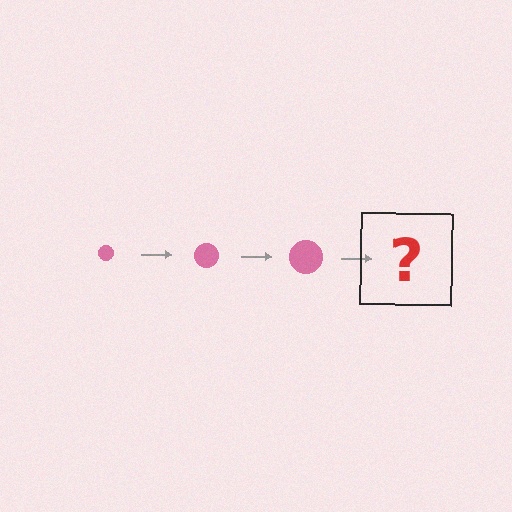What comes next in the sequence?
The next element should be a pink circle, larger than the previous one.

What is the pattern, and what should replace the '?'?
The pattern is that the circle gets progressively larger each step. The '?' should be a pink circle, larger than the previous one.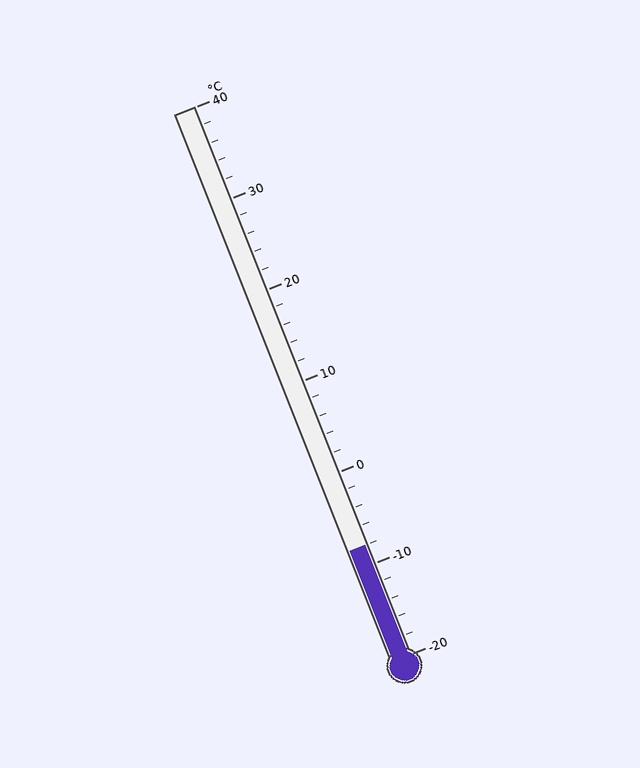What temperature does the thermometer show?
The thermometer shows approximately -8°C.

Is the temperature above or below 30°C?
The temperature is below 30°C.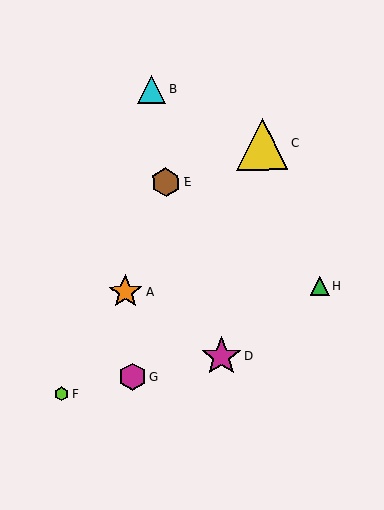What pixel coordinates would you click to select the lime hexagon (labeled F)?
Click at (62, 394) to select the lime hexagon F.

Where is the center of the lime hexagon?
The center of the lime hexagon is at (62, 394).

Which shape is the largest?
The yellow triangle (labeled C) is the largest.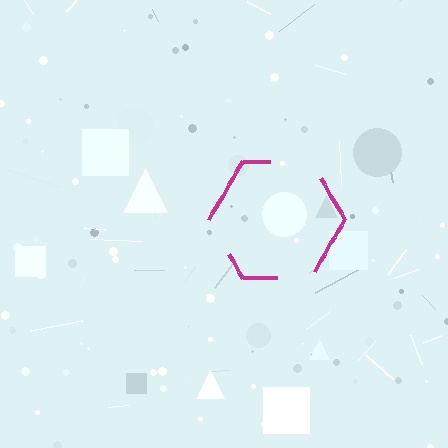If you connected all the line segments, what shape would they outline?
They would outline a hexagon.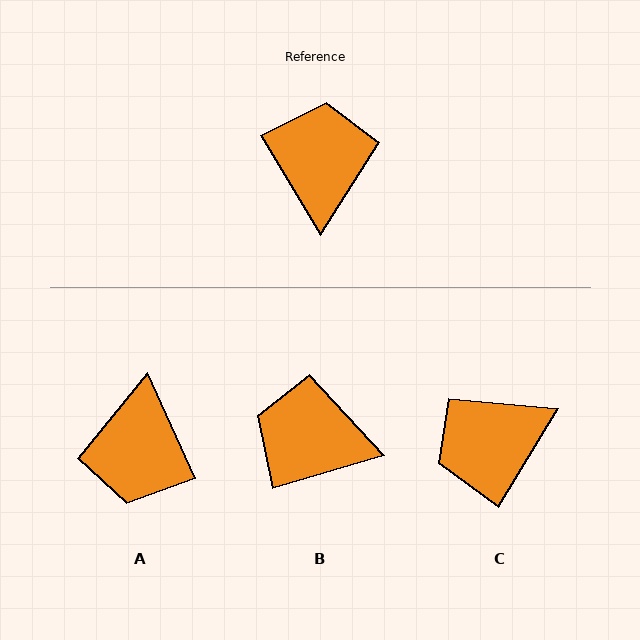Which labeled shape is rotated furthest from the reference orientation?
A, about 173 degrees away.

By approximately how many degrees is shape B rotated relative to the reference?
Approximately 75 degrees counter-clockwise.